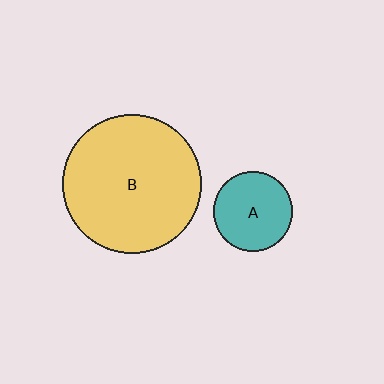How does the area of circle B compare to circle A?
Approximately 3.1 times.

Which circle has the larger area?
Circle B (yellow).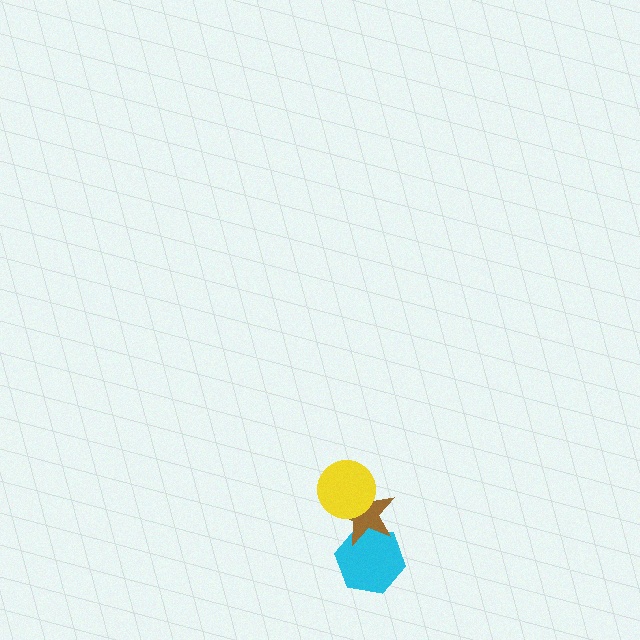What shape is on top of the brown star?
The yellow circle is on top of the brown star.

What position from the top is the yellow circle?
The yellow circle is 1st from the top.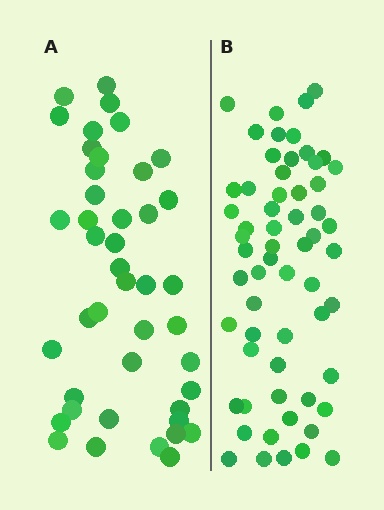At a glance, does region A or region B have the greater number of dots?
Region B (the right region) has more dots.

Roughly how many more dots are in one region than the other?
Region B has approximately 15 more dots than region A.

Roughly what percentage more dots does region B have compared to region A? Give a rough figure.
About 40% more.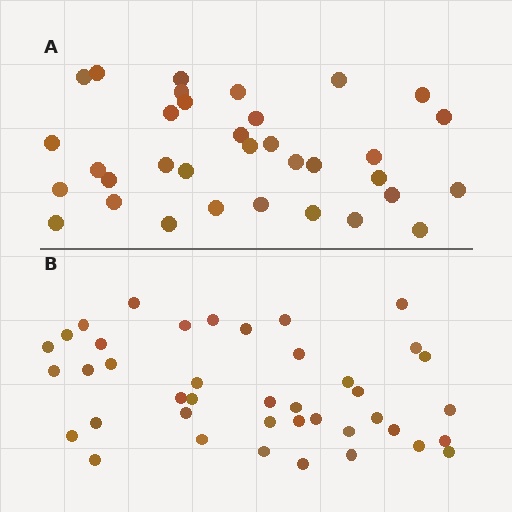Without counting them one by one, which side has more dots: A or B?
Region B (the bottom region) has more dots.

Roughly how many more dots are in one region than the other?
Region B has roughly 8 or so more dots than region A.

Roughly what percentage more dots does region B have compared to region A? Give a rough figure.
About 20% more.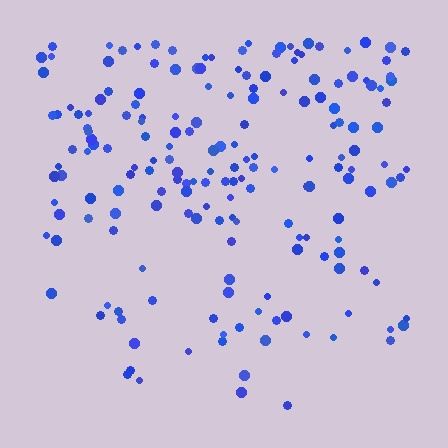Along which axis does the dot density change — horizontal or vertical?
Vertical.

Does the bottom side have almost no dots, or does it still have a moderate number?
Still a moderate number, just noticeably fewer than the top.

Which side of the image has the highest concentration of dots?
The top.